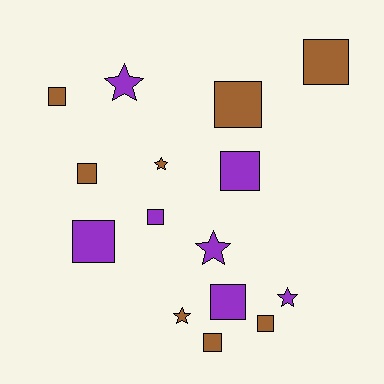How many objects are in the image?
There are 15 objects.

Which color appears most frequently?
Brown, with 8 objects.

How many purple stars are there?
There are 3 purple stars.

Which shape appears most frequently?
Square, with 10 objects.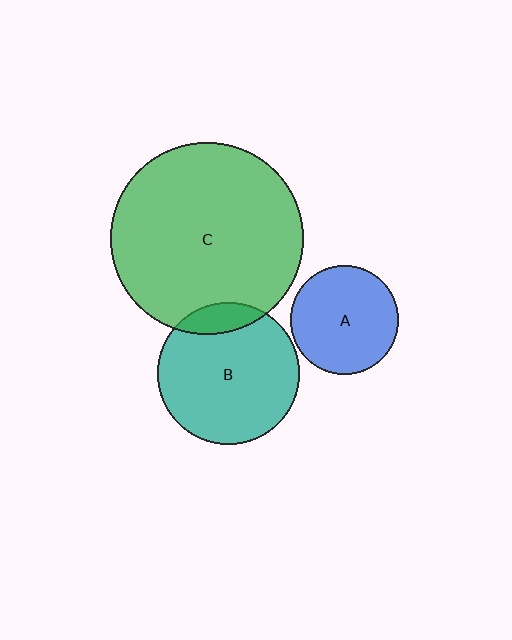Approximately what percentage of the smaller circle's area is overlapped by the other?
Approximately 10%.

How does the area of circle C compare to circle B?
Approximately 1.8 times.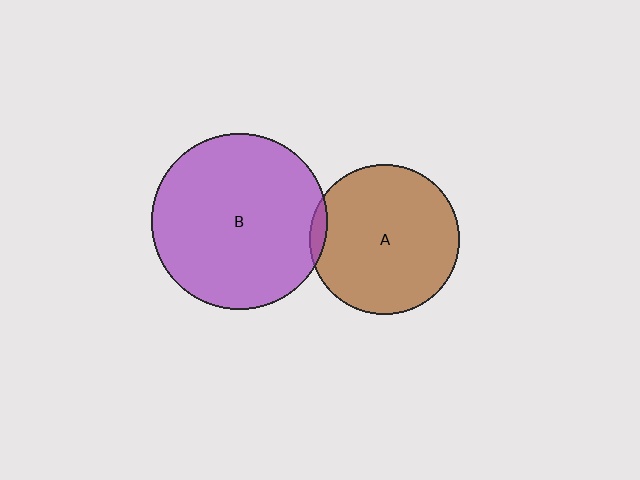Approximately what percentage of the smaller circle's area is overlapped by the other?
Approximately 5%.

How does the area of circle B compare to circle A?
Approximately 1.4 times.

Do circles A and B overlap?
Yes.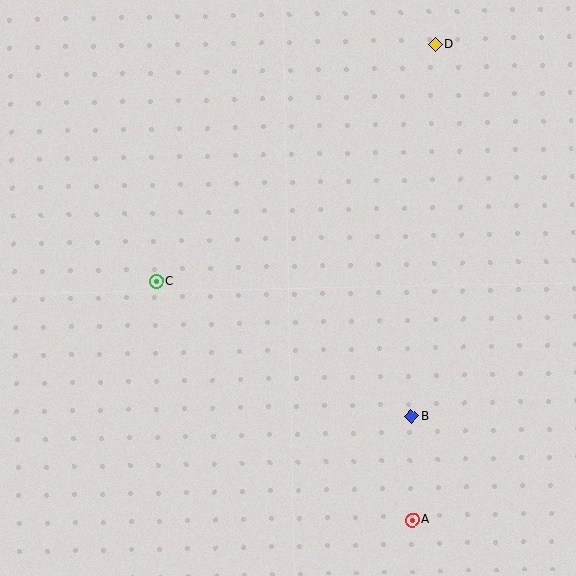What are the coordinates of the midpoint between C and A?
The midpoint between C and A is at (284, 401).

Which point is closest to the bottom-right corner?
Point A is closest to the bottom-right corner.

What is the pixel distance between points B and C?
The distance between B and C is 289 pixels.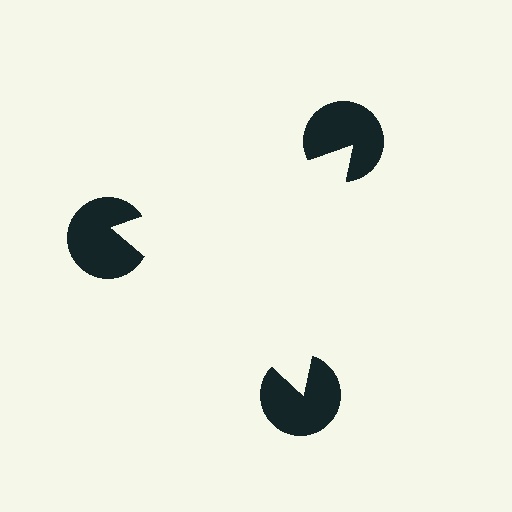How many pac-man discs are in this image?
There are 3 — one at each vertex of the illusory triangle.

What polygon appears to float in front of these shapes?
An illusory triangle — its edges are inferred from the aligned wedge cuts in the pac-man discs, not physically drawn.